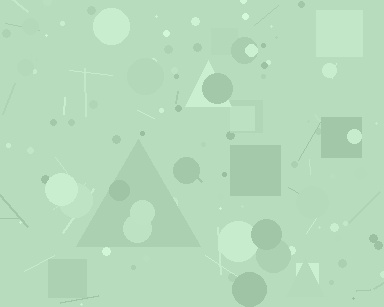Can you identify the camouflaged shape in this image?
The camouflaged shape is a triangle.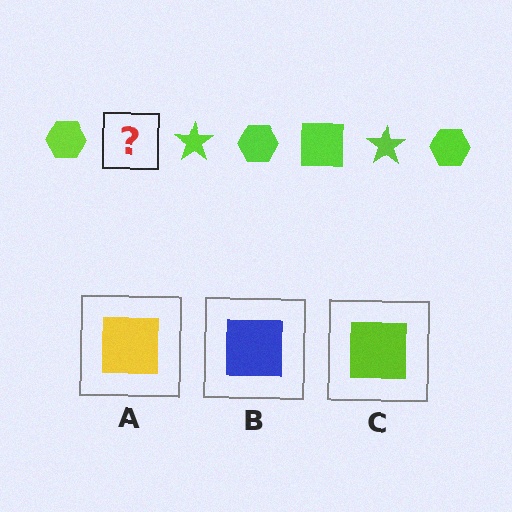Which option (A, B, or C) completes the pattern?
C.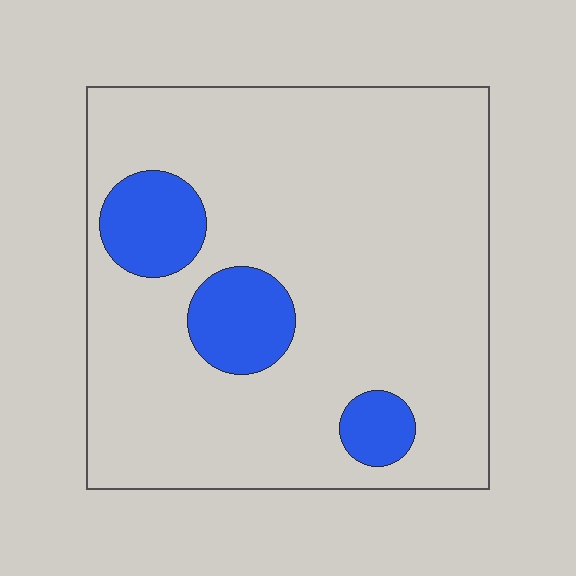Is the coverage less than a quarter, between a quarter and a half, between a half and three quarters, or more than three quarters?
Less than a quarter.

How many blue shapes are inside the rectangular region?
3.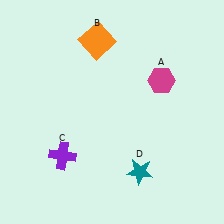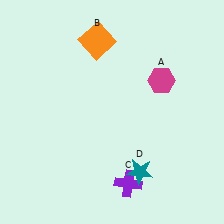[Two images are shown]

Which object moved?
The purple cross (C) moved right.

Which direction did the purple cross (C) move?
The purple cross (C) moved right.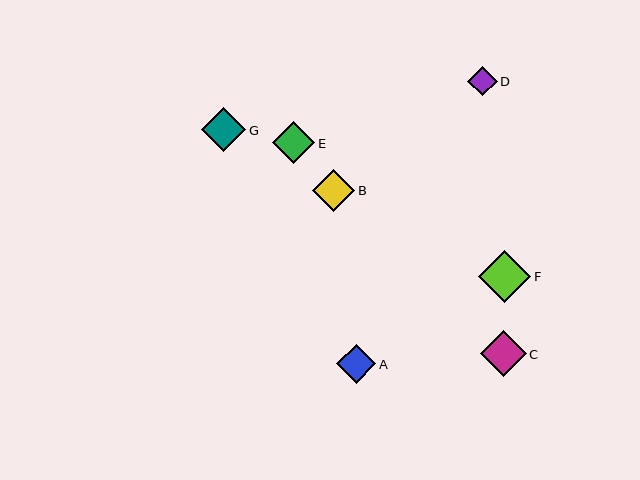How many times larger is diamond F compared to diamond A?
Diamond F is approximately 1.4 times the size of diamond A.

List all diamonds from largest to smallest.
From largest to smallest: F, C, G, B, E, A, D.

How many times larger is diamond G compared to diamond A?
Diamond G is approximately 1.1 times the size of diamond A.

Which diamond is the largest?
Diamond F is the largest with a size of approximately 53 pixels.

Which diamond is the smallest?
Diamond D is the smallest with a size of approximately 29 pixels.